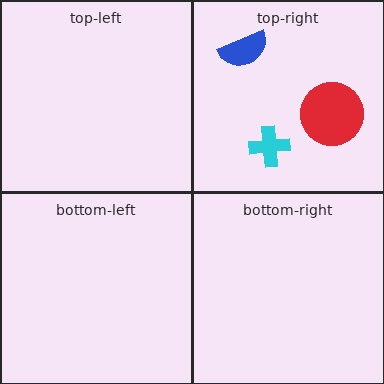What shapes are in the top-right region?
The red circle, the blue semicircle, the cyan cross.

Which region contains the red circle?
The top-right region.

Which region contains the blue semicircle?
The top-right region.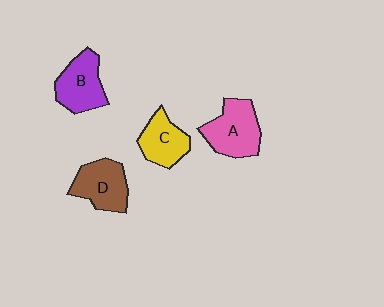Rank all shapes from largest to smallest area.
From largest to smallest: A (pink), B (purple), D (brown), C (yellow).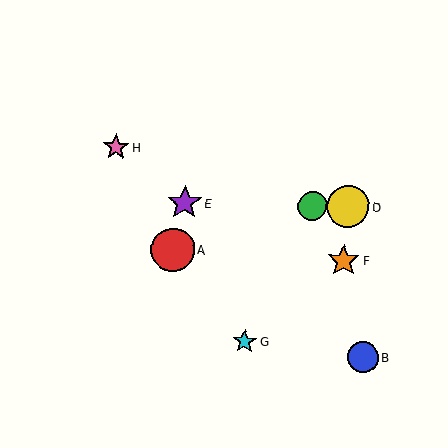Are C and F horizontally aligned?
No, C is at y≈206 and F is at y≈261.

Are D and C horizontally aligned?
Yes, both are at y≈207.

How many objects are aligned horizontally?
3 objects (C, D, E) are aligned horizontally.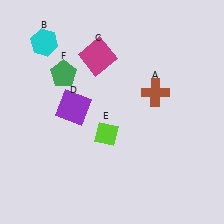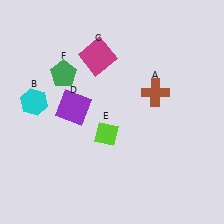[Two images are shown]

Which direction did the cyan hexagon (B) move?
The cyan hexagon (B) moved down.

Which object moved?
The cyan hexagon (B) moved down.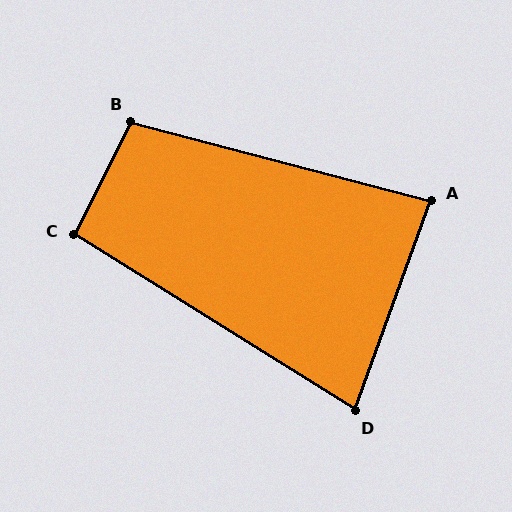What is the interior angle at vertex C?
Approximately 95 degrees (obtuse).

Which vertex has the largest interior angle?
B, at approximately 102 degrees.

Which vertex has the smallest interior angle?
D, at approximately 78 degrees.